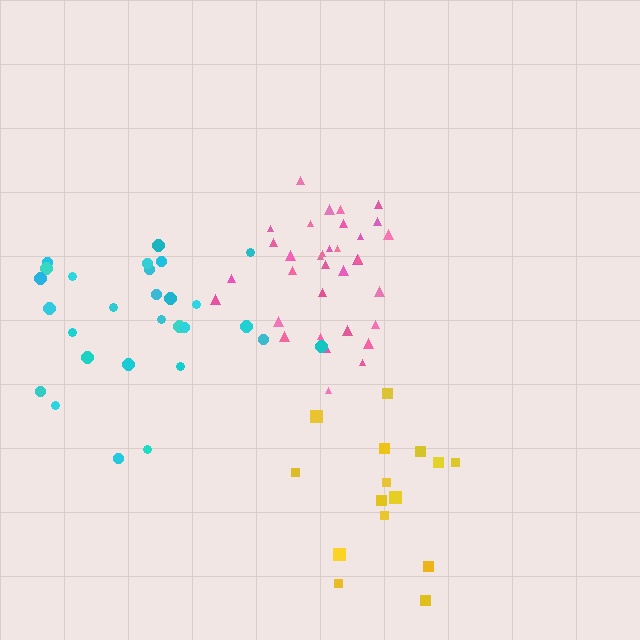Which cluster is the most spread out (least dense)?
Yellow.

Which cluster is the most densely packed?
Pink.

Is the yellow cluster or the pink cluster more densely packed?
Pink.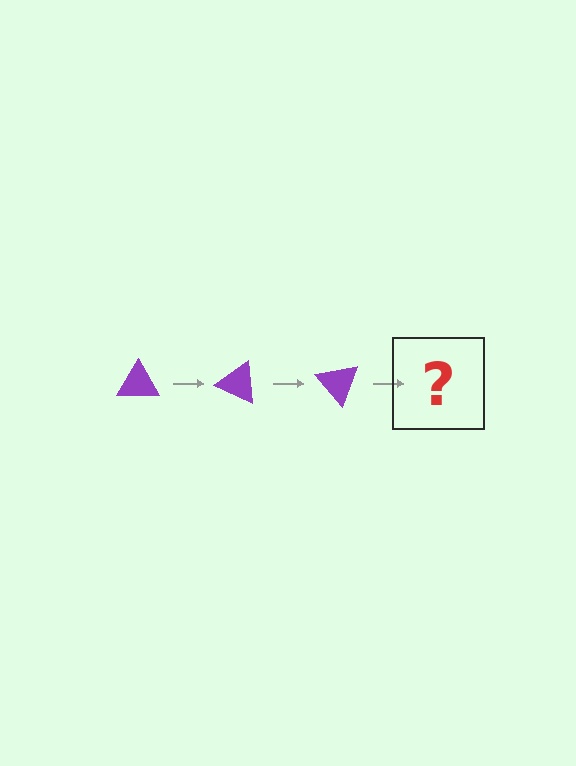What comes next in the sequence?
The next element should be a purple triangle rotated 75 degrees.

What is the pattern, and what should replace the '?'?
The pattern is that the triangle rotates 25 degrees each step. The '?' should be a purple triangle rotated 75 degrees.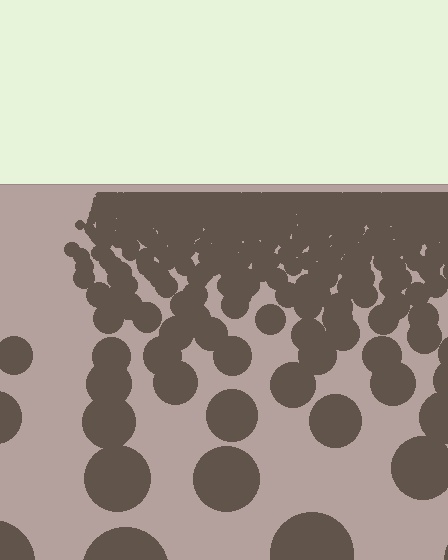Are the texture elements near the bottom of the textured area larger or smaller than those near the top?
Larger. Near the bottom, elements are closer to the viewer and appear at a bigger on-screen size.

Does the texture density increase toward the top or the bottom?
Density increases toward the top.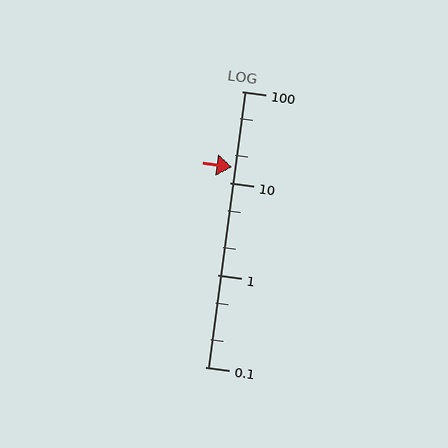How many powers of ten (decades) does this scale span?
The scale spans 3 decades, from 0.1 to 100.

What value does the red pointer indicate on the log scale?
The pointer indicates approximately 15.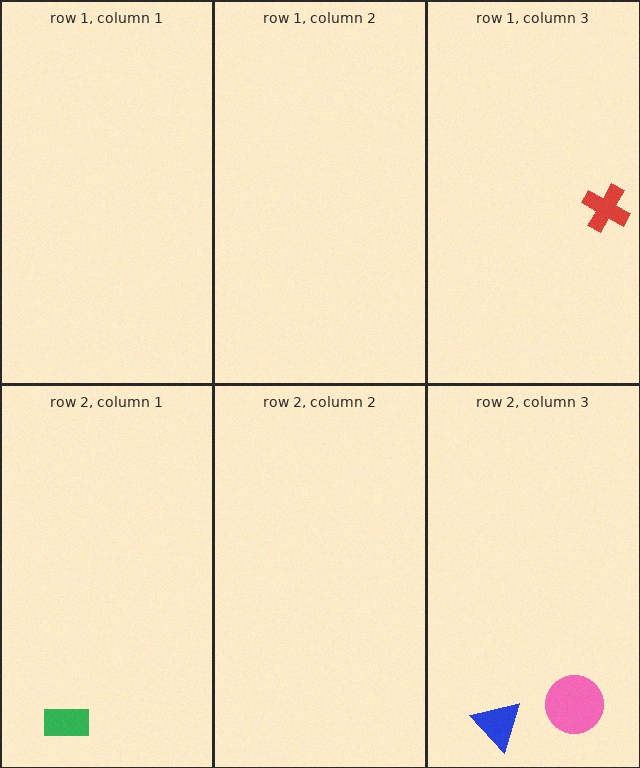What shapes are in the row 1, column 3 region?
The red cross.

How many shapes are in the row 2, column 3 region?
2.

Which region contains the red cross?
The row 1, column 3 region.